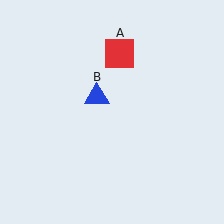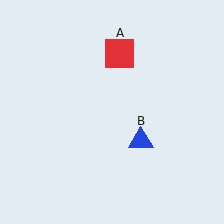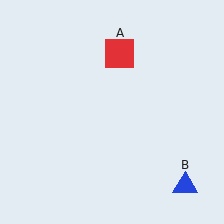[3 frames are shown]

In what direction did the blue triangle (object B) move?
The blue triangle (object B) moved down and to the right.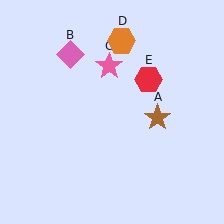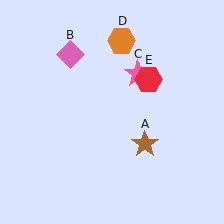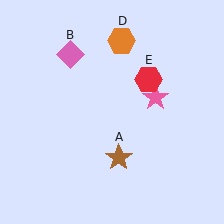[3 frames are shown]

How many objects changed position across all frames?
2 objects changed position: brown star (object A), pink star (object C).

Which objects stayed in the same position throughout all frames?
Pink diamond (object B) and orange hexagon (object D) and red hexagon (object E) remained stationary.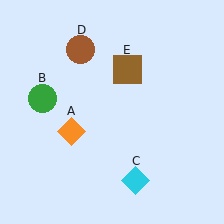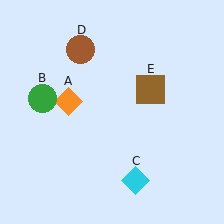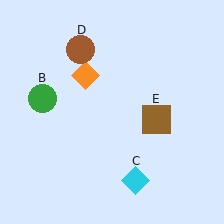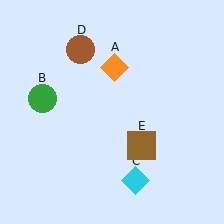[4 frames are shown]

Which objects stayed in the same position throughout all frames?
Green circle (object B) and cyan diamond (object C) and brown circle (object D) remained stationary.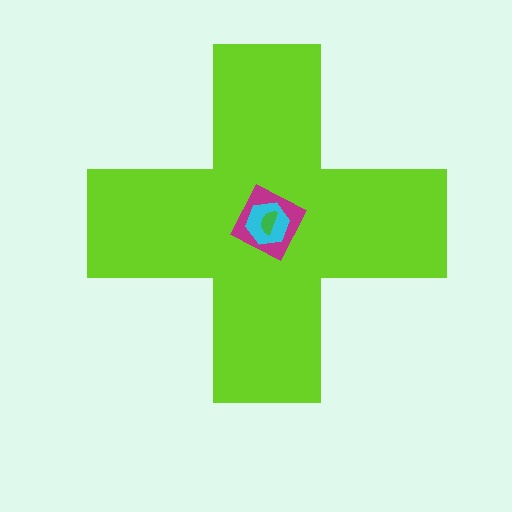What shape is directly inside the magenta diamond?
The cyan hexagon.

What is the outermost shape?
The lime cross.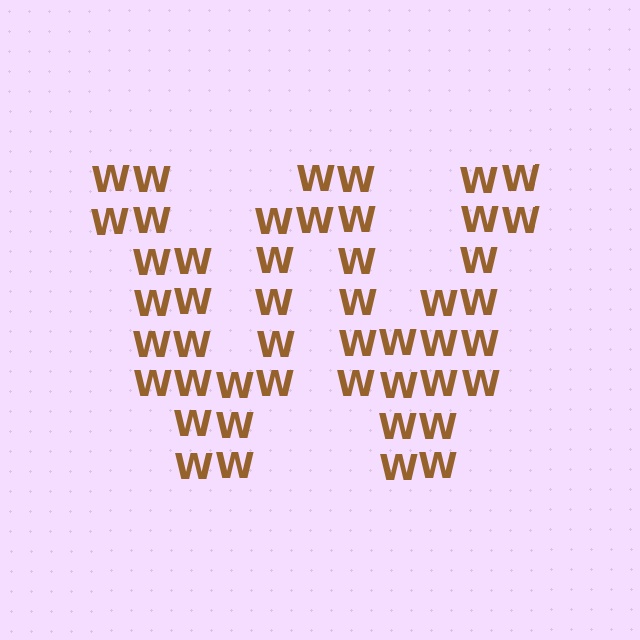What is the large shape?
The large shape is the letter W.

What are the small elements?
The small elements are letter W's.